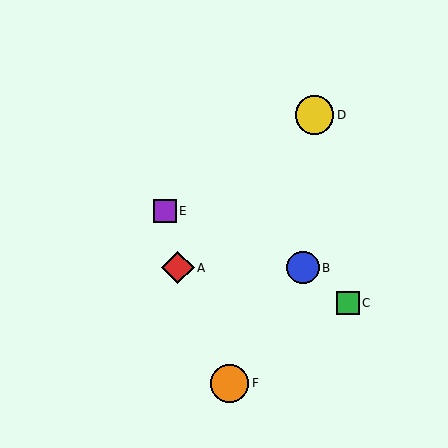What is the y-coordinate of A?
Object A is at y≈268.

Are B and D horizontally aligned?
No, B is at y≈268 and D is at y≈115.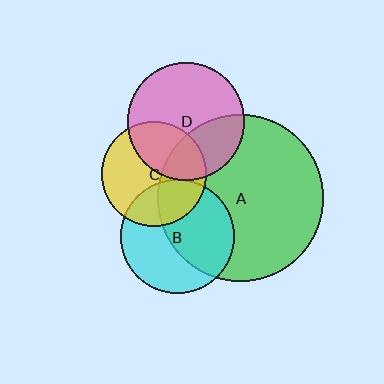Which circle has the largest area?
Circle A (green).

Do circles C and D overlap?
Yes.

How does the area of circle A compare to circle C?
Approximately 2.5 times.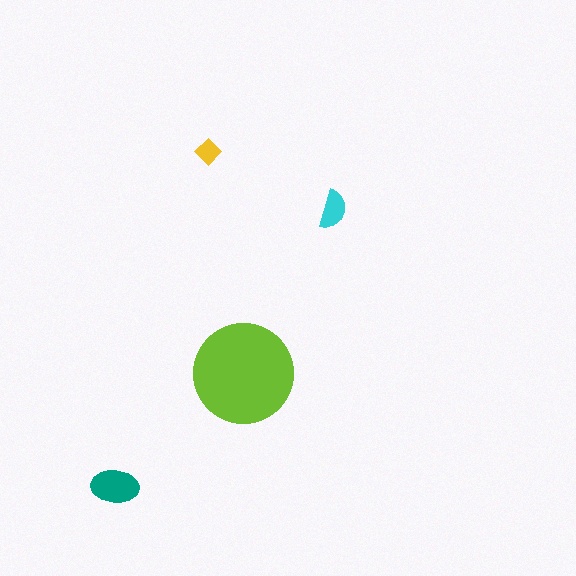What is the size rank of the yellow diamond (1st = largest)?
4th.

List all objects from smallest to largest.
The yellow diamond, the cyan semicircle, the teal ellipse, the lime circle.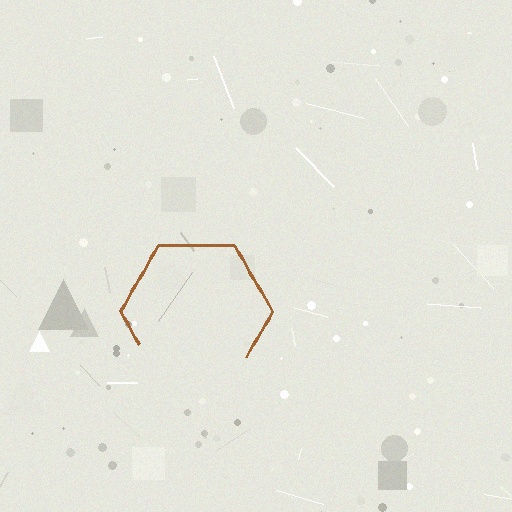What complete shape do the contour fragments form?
The contour fragments form a hexagon.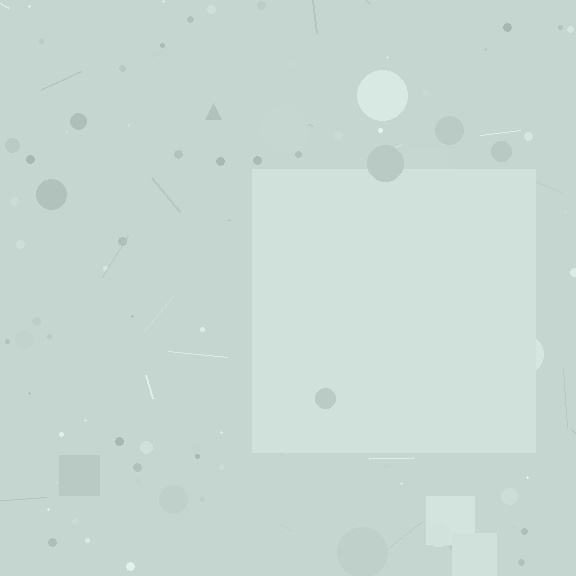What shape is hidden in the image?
A square is hidden in the image.